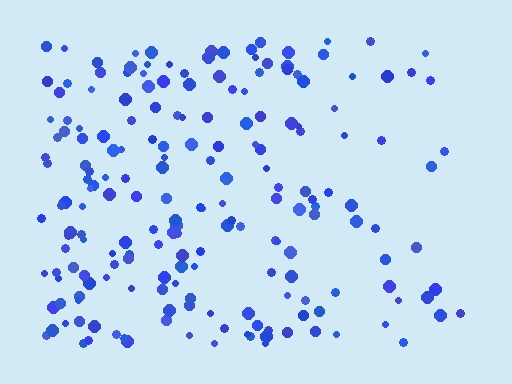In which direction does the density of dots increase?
From right to left, with the left side densest.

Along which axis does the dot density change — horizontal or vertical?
Horizontal.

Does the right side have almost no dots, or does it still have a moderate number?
Still a moderate number, just noticeably fewer than the left.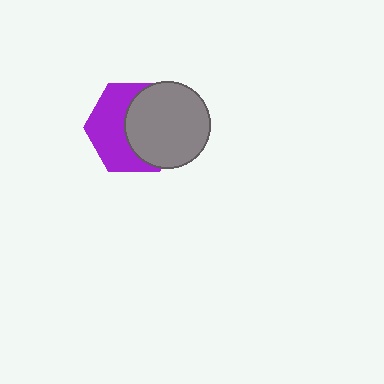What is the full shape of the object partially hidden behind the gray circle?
The partially hidden object is a purple hexagon.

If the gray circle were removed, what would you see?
You would see the complete purple hexagon.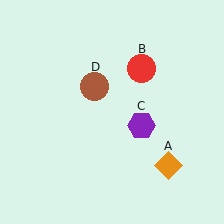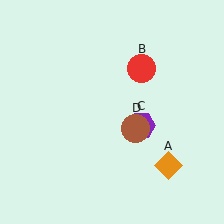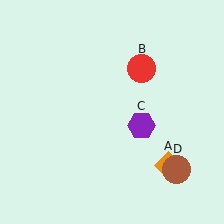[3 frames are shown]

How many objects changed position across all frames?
1 object changed position: brown circle (object D).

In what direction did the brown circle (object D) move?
The brown circle (object D) moved down and to the right.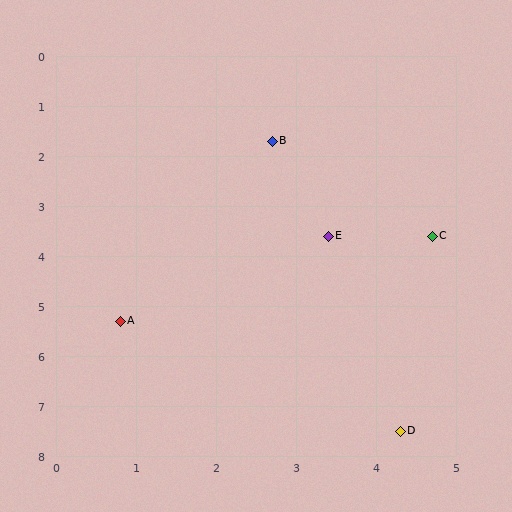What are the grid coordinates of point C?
Point C is at approximately (4.7, 3.6).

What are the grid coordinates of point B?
Point B is at approximately (2.7, 1.7).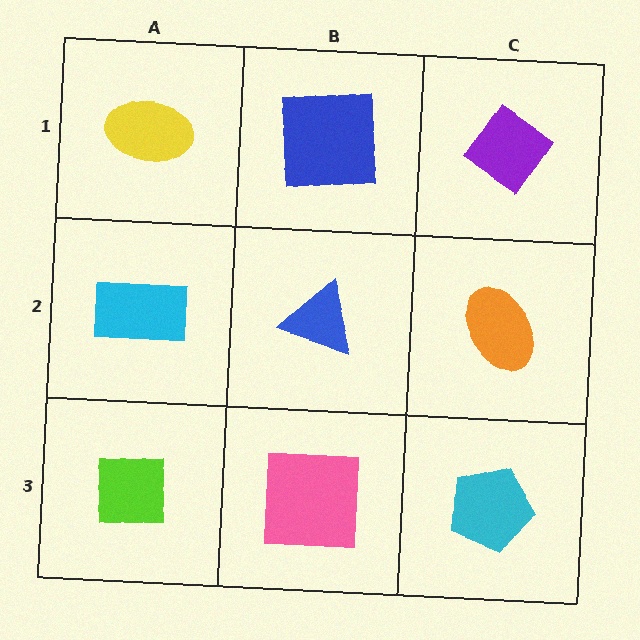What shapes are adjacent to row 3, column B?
A blue triangle (row 2, column B), a lime square (row 3, column A), a cyan pentagon (row 3, column C).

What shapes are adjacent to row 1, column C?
An orange ellipse (row 2, column C), a blue square (row 1, column B).